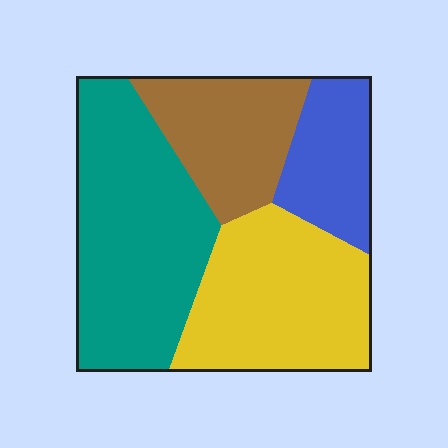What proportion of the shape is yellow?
Yellow covers 30% of the shape.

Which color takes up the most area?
Teal, at roughly 35%.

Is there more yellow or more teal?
Teal.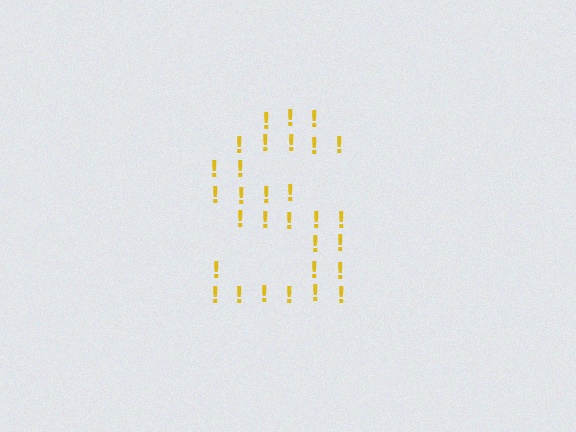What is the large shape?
The large shape is the letter S.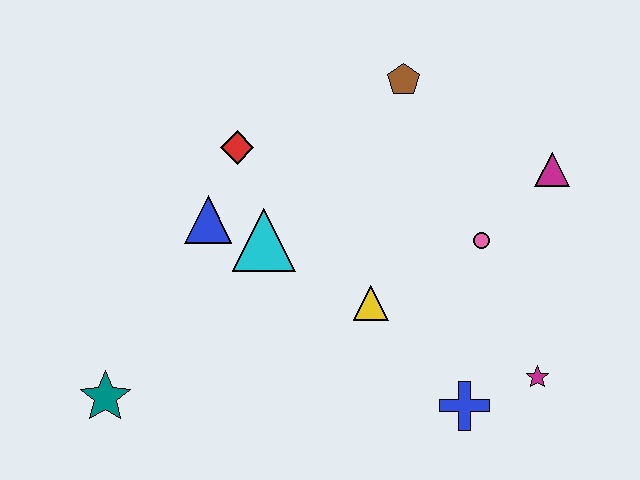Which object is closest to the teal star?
The blue triangle is closest to the teal star.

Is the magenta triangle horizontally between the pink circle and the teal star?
No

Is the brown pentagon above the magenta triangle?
Yes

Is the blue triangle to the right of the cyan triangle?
No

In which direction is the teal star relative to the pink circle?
The teal star is to the left of the pink circle.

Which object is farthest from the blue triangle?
The magenta star is farthest from the blue triangle.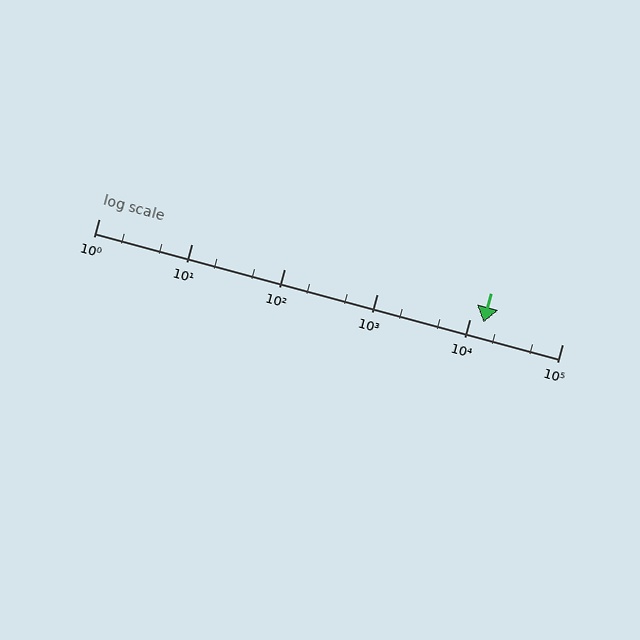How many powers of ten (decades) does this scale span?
The scale spans 5 decades, from 1 to 100000.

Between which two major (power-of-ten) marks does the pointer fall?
The pointer is between 10000 and 100000.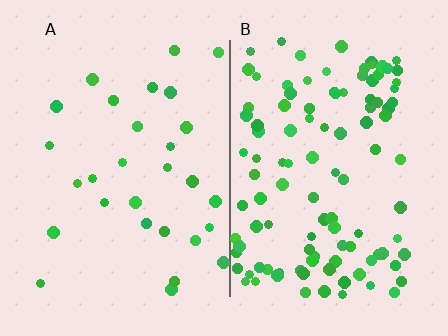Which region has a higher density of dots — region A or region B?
B (the right).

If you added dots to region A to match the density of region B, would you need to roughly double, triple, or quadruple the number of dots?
Approximately quadruple.